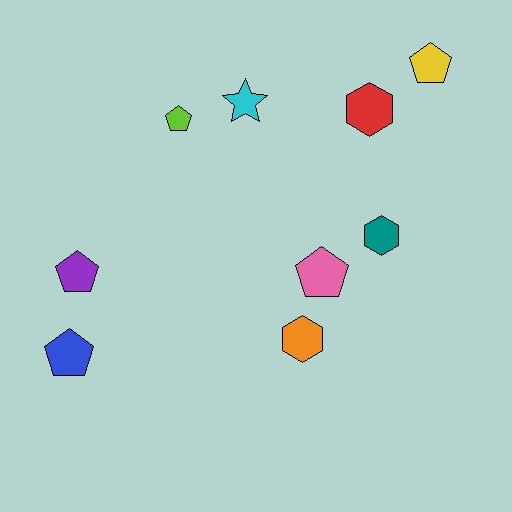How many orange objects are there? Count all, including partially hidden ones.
There is 1 orange object.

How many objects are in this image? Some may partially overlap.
There are 9 objects.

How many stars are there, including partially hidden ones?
There is 1 star.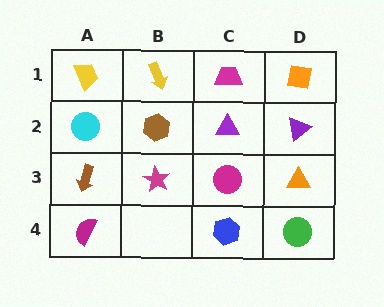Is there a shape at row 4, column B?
No, that cell is empty.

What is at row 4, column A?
A magenta semicircle.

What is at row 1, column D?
An orange square.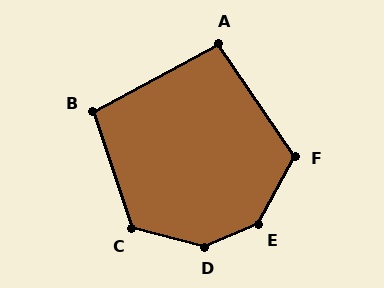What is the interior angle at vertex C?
Approximately 122 degrees (obtuse).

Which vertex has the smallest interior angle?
A, at approximately 96 degrees.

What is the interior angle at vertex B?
Approximately 100 degrees (obtuse).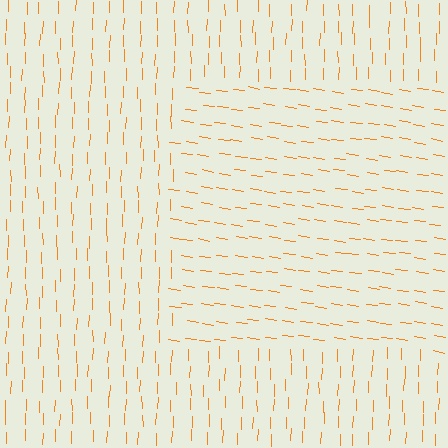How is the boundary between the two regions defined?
The boundary is defined purely by a change in line orientation (approximately 83 degrees difference). All lines are the same color and thickness.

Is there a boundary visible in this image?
Yes, there is a texture boundary formed by a change in line orientation.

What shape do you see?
I see a rectangle.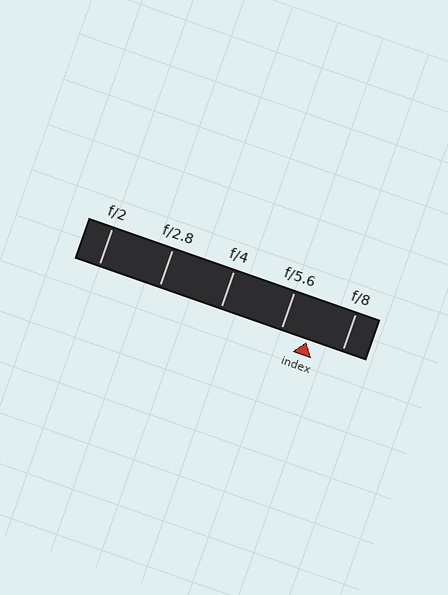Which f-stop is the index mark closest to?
The index mark is closest to f/5.6.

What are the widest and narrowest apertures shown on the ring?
The widest aperture shown is f/2 and the narrowest is f/8.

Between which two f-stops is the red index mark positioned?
The index mark is between f/5.6 and f/8.